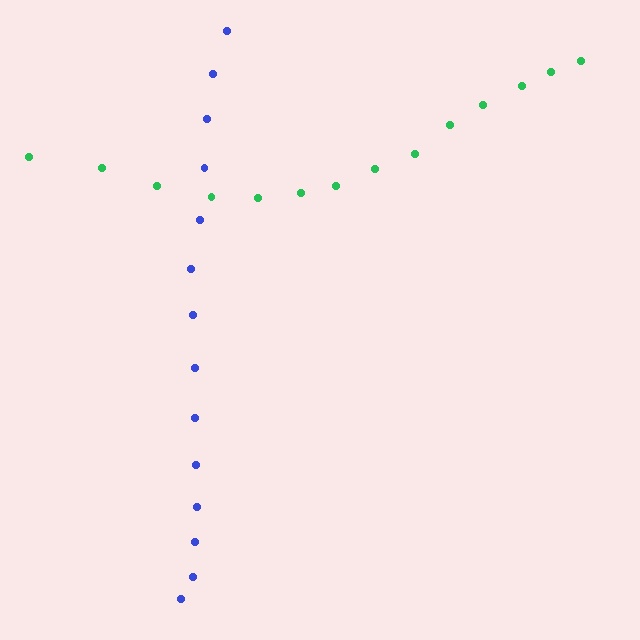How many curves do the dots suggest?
There are 2 distinct paths.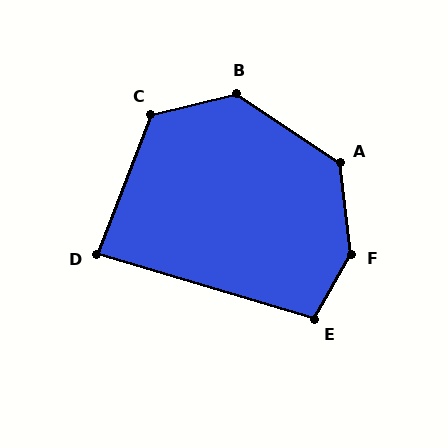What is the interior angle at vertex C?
Approximately 125 degrees (obtuse).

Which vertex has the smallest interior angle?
D, at approximately 85 degrees.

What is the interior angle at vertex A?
Approximately 131 degrees (obtuse).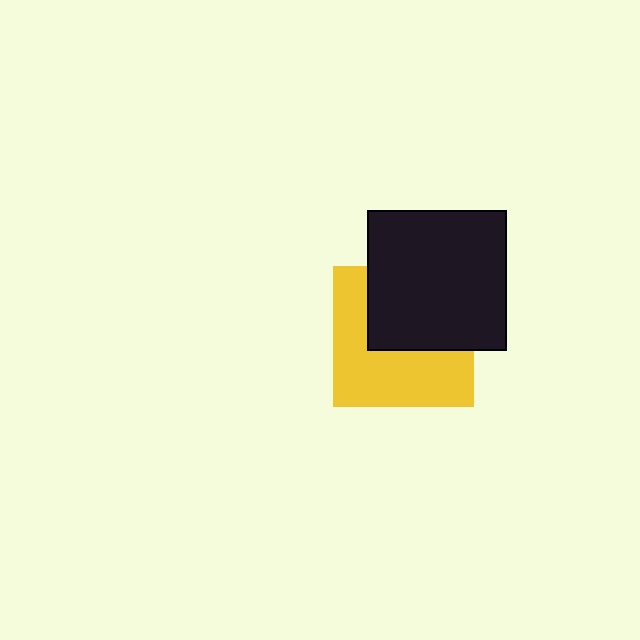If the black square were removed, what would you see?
You would see the complete yellow square.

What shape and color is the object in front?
The object in front is a black square.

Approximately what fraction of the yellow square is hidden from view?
Roughly 46% of the yellow square is hidden behind the black square.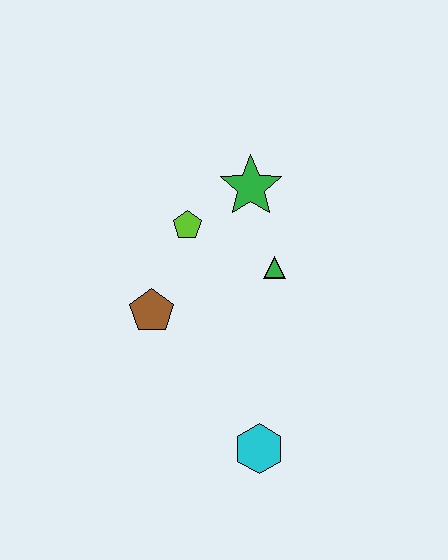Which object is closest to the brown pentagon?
The lime pentagon is closest to the brown pentagon.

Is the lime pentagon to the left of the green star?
Yes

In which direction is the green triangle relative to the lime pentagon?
The green triangle is to the right of the lime pentagon.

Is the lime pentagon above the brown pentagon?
Yes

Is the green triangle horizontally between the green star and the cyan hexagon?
No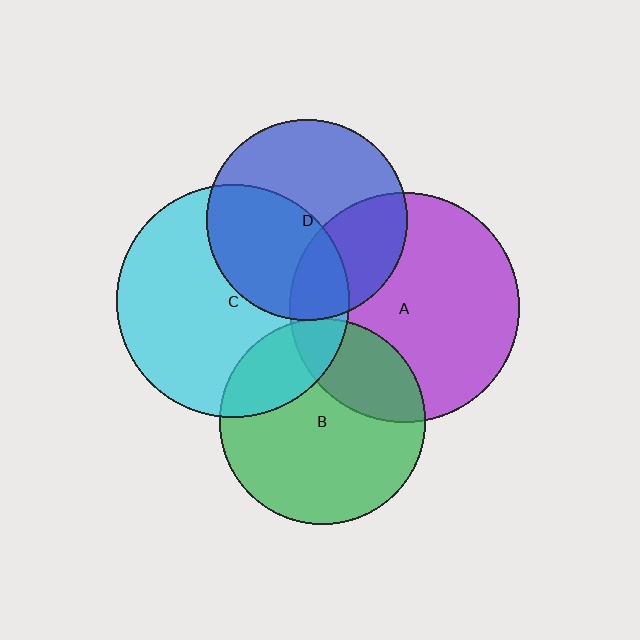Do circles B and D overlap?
Yes.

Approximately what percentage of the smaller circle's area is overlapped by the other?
Approximately 5%.